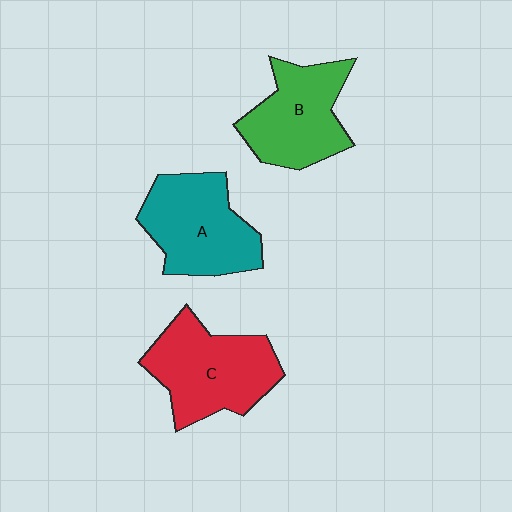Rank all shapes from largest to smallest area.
From largest to smallest: C (red), A (teal), B (green).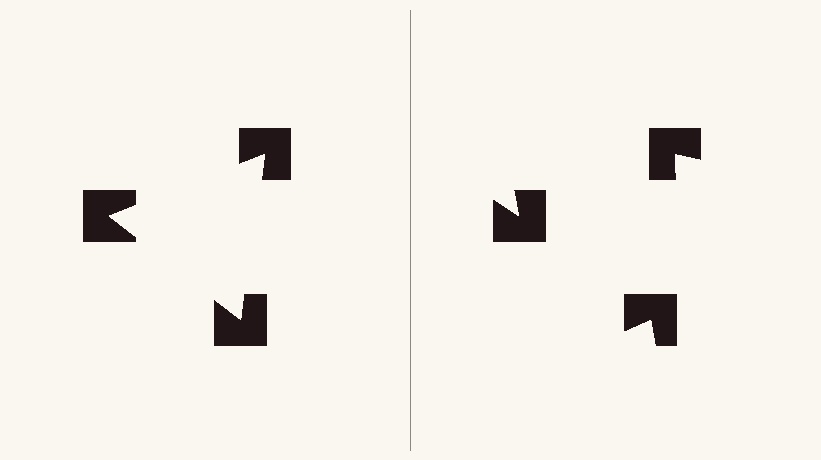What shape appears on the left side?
An illusory triangle.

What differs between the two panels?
The notched squares are positioned identically on both sides; only the wedge orientations differ. On the left they align to a triangle; on the right they are misaligned.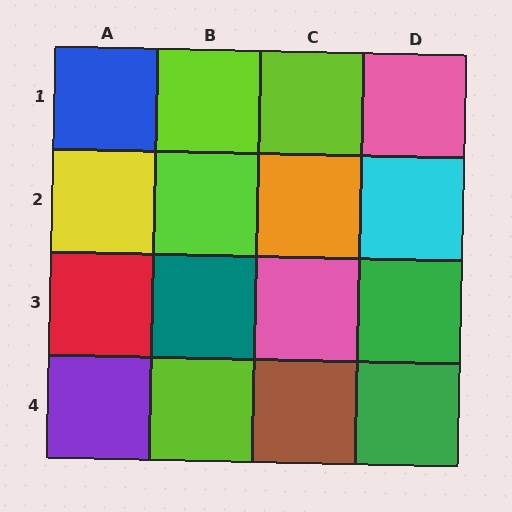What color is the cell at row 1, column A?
Blue.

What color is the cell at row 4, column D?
Green.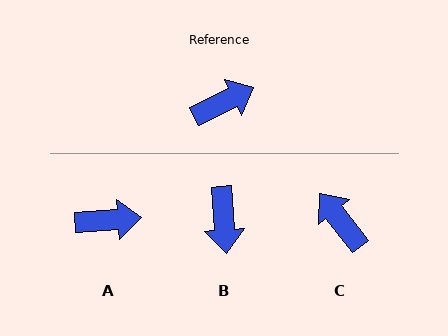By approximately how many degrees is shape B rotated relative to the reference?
Approximately 113 degrees clockwise.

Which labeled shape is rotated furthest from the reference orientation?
B, about 113 degrees away.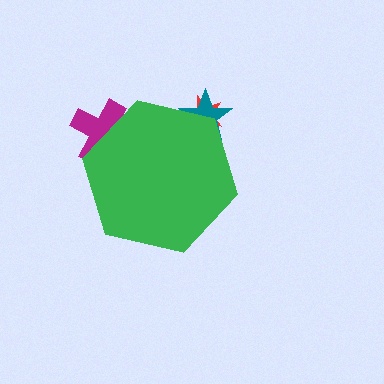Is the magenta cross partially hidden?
Yes, the magenta cross is partially hidden behind the green hexagon.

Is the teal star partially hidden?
Yes, the teal star is partially hidden behind the green hexagon.